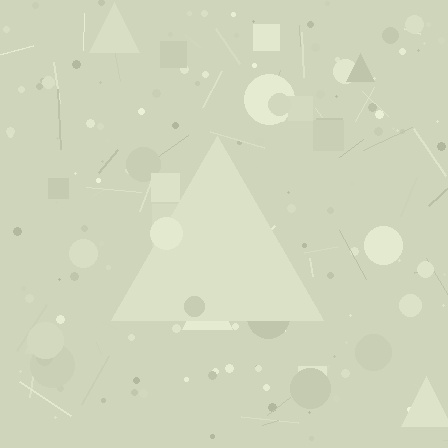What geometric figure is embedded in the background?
A triangle is embedded in the background.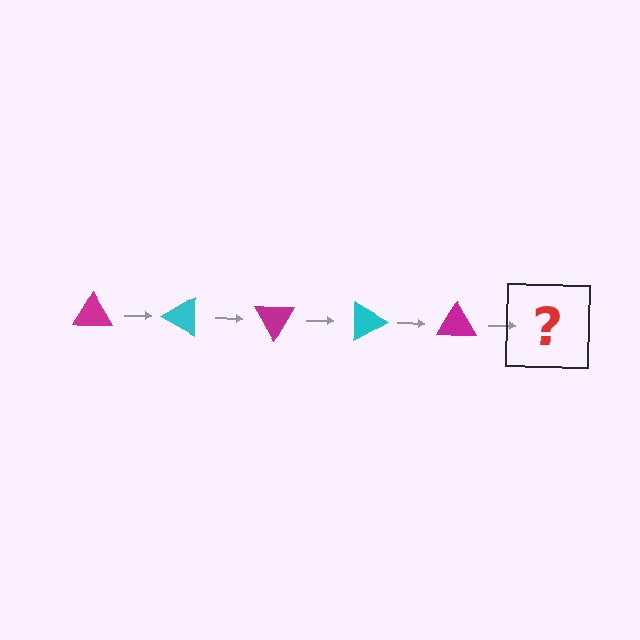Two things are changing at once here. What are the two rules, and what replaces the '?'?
The two rules are that it rotates 30 degrees each step and the color cycles through magenta and cyan. The '?' should be a cyan triangle, rotated 150 degrees from the start.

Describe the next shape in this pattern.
It should be a cyan triangle, rotated 150 degrees from the start.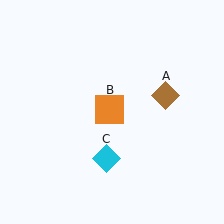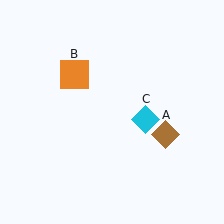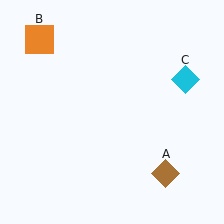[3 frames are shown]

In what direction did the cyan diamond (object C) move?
The cyan diamond (object C) moved up and to the right.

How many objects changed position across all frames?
3 objects changed position: brown diamond (object A), orange square (object B), cyan diamond (object C).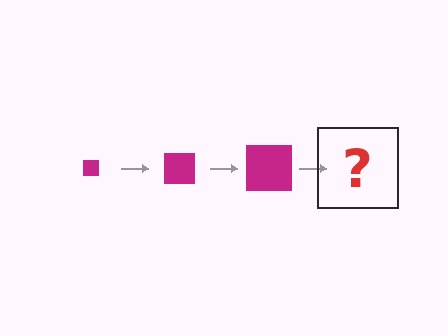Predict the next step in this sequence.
The next step is a magenta square, larger than the previous one.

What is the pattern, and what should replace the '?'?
The pattern is that the square gets progressively larger each step. The '?' should be a magenta square, larger than the previous one.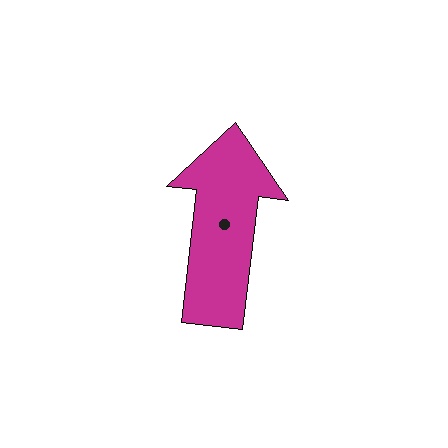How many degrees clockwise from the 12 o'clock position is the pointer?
Approximately 7 degrees.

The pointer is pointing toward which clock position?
Roughly 12 o'clock.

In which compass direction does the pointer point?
North.